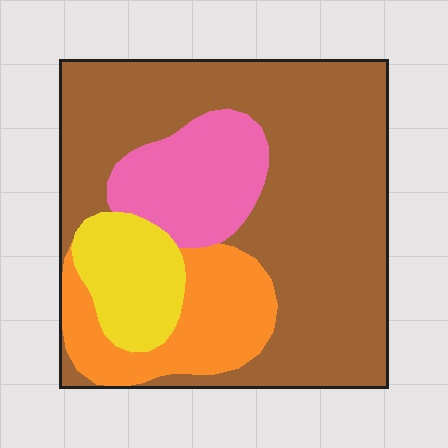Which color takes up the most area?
Brown, at roughly 60%.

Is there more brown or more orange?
Brown.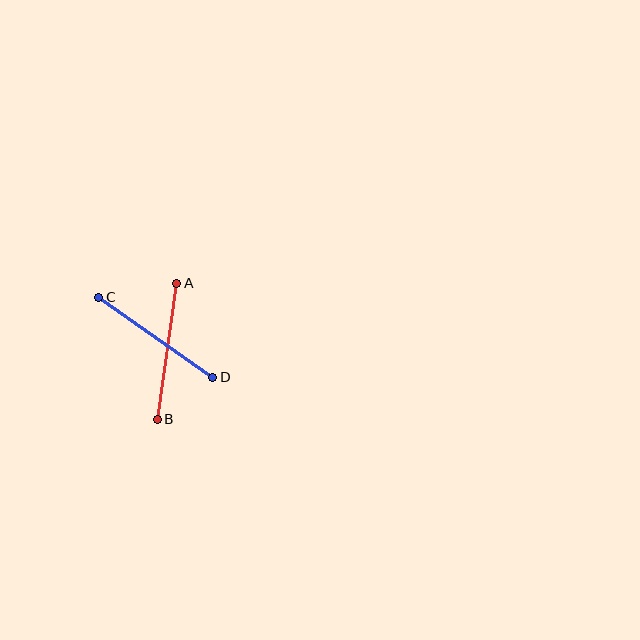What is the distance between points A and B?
The distance is approximately 137 pixels.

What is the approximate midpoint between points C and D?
The midpoint is at approximately (156, 337) pixels.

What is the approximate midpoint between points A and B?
The midpoint is at approximately (167, 351) pixels.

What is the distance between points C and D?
The distance is approximately 139 pixels.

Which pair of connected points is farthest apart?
Points C and D are farthest apart.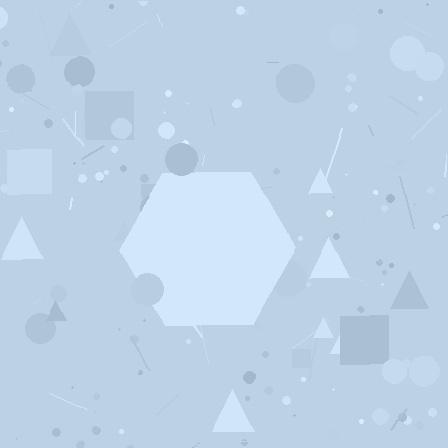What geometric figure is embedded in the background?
A hexagon is embedded in the background.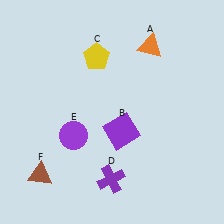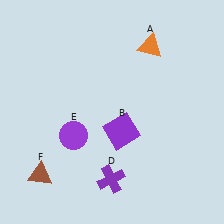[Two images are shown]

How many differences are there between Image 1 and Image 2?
There is 1 difference between the two images.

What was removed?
The yellow pentagon (C) was removed in Image 2.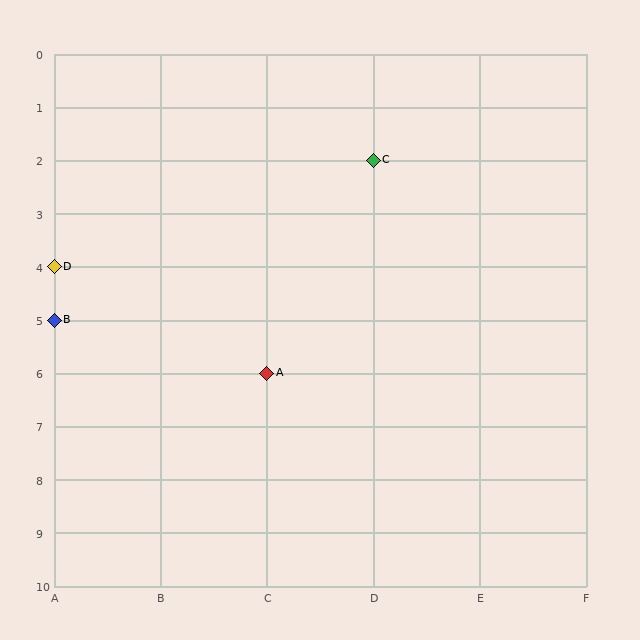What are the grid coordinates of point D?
Point D is at grid coordinates (A, 4).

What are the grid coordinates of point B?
Point B is at grid coordinates (A, 5).